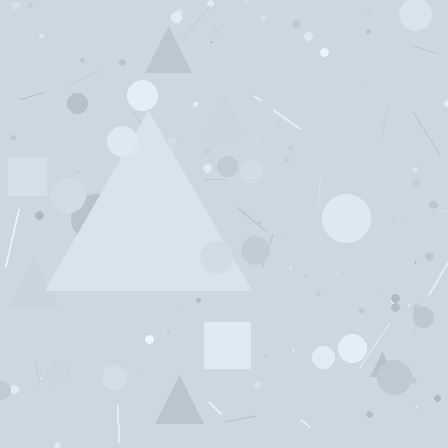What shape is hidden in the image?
A triangle is hidden in the image.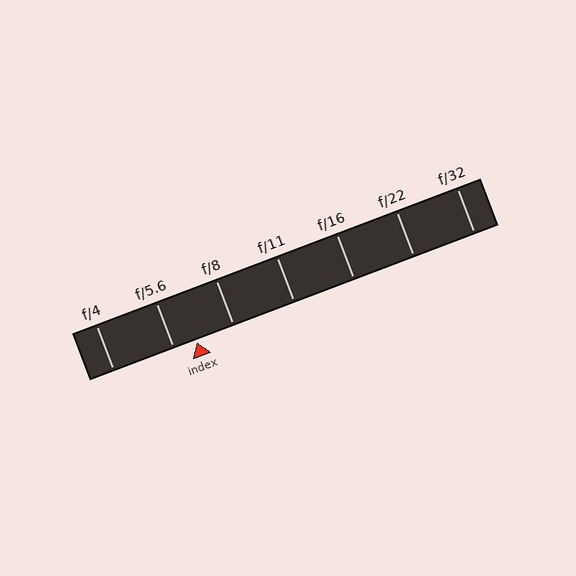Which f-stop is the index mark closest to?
The index mark is closest to f/5.6.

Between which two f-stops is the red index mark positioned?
The index mark is between f/5.6 and f/8.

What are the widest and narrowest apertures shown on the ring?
The widest aperture shown is f/4 and the narrowest is f/32.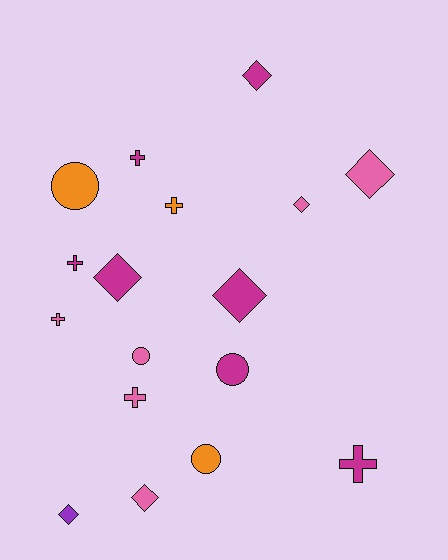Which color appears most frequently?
Magenta, with 7 objects.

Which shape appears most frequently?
Diamond, with 7 objects.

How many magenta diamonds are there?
There are 3 magenta diamonds.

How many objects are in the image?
There are 17 objects.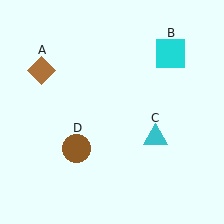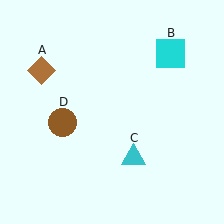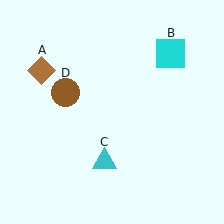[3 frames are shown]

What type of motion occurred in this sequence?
The cyan triangle (object C), brown circle (object D) rotated clockwise around the center of the scene.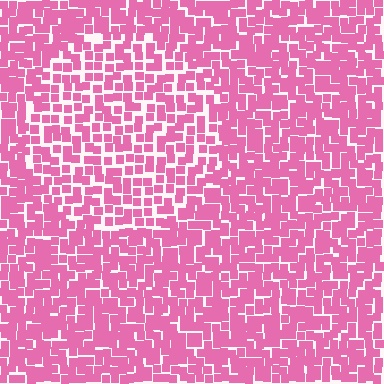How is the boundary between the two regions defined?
The boundary is defined by a change in element density (approximately 1.5x ratio). All elements are the same color, size, and shape.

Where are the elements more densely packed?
The elements are more densely packed outside the circle boundary.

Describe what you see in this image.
The image contains small pink elements arranged at two different densities. A circle-shaped region is visible where the elements are less densely packed than the surrounding area.